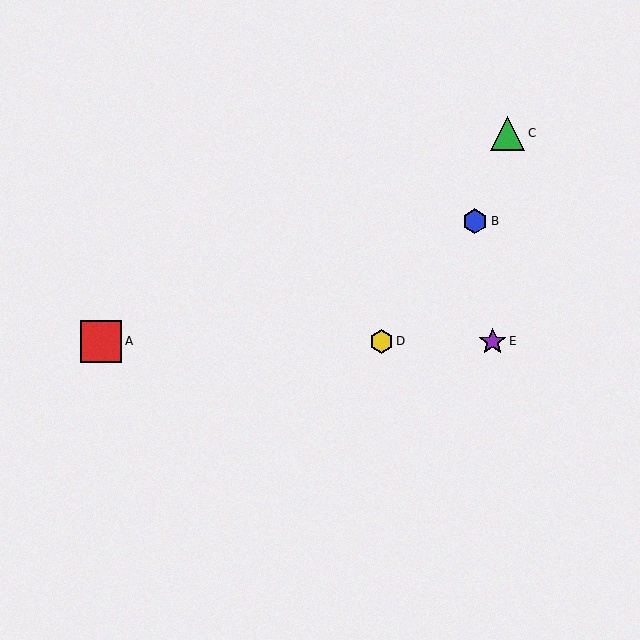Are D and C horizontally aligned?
No, D is at y≈341 and C is at y≈133.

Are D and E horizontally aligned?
Yes, both are at y≈341.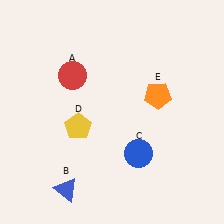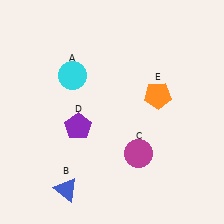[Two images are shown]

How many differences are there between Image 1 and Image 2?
There are 3 differences between the two images.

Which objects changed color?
A changed from red to cyan. C changed from blue to magenta. D changed from yellow to purple.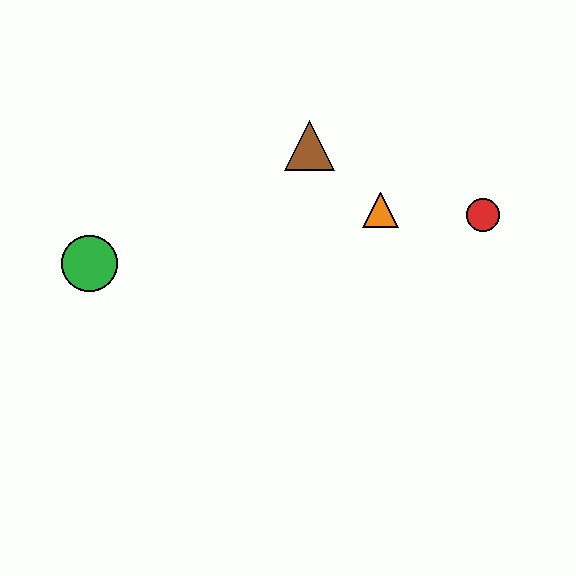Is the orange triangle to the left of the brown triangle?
No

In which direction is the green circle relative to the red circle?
The green circle is to the left of the red circle.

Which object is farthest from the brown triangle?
The green circle is farthest from the brown triangle.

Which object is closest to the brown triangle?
The orange triangle is closest to the brown triangle.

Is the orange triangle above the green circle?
Yes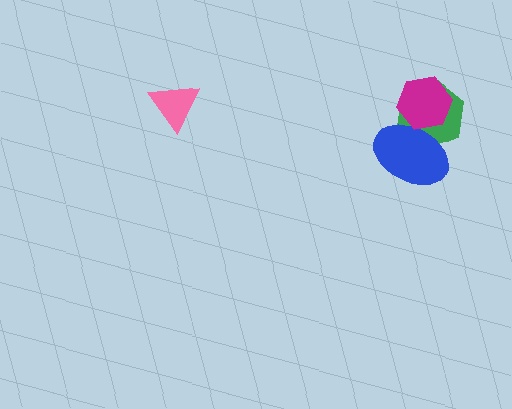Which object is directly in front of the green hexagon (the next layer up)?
The blue ellipse is directly in front of the green hexagon.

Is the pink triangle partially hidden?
No, no other shape covers it.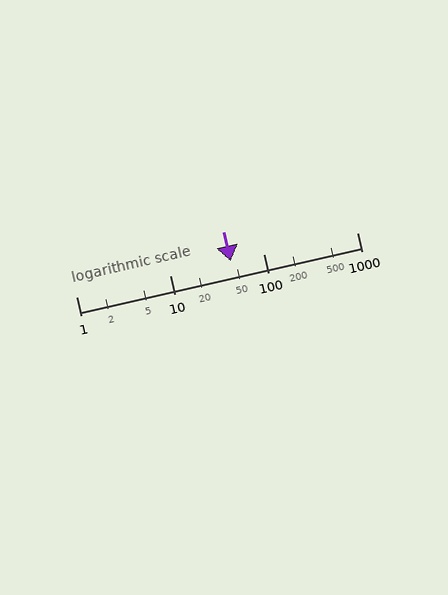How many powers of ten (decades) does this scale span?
The scale spans 3 decades, from 1 to 1000.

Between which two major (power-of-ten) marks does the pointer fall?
The pointer is between 10 and 100.